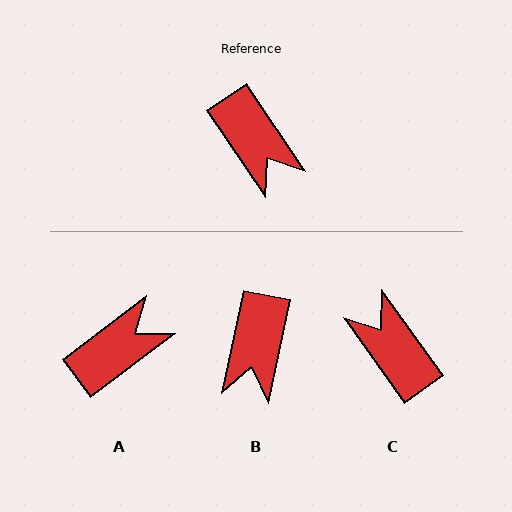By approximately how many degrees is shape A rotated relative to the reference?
Approximately 93 degrees counter-clockwise.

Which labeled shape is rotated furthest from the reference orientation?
C, about 178 degrees away.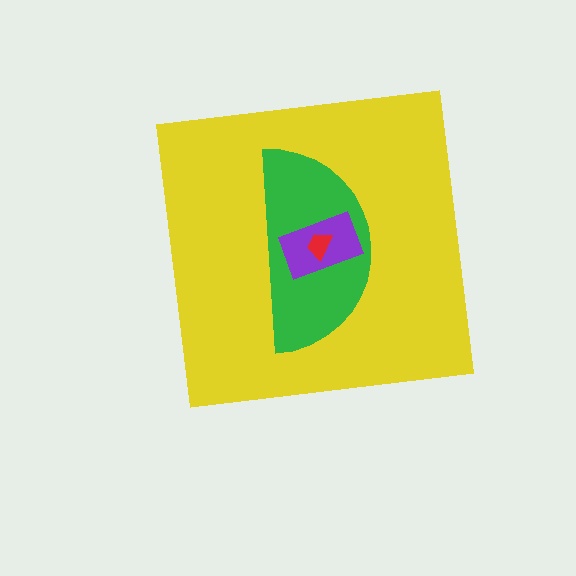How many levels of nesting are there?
4.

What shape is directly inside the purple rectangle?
The red trapezoid.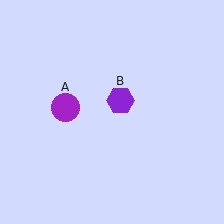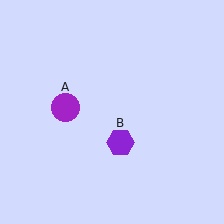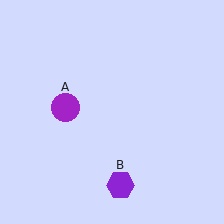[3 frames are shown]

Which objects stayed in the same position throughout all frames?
Purple circle (object A) remained stationary.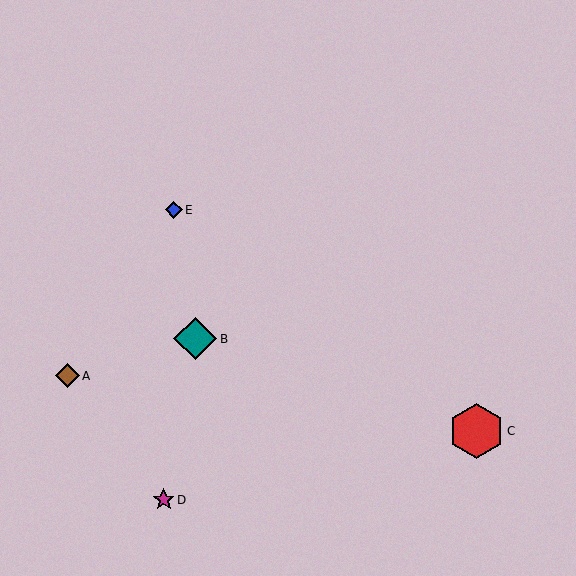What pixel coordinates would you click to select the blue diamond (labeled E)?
Click at (174, 210) to select the blue diamond E.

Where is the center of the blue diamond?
The center of the blue diamond is at (174, 210).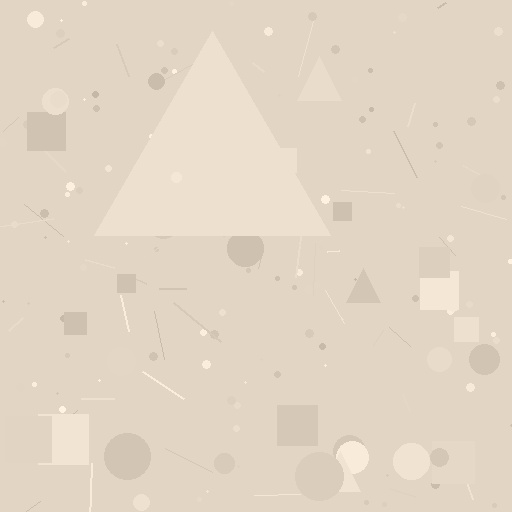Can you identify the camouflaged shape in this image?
The camouflaged shape is a triangle.